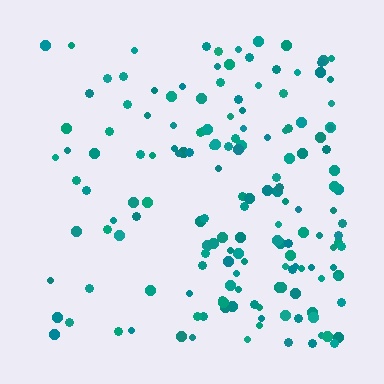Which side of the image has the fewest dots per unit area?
The left.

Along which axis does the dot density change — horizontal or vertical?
Horizontal.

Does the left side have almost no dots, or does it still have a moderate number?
Still a moderate number, just noticeably fewer than the right.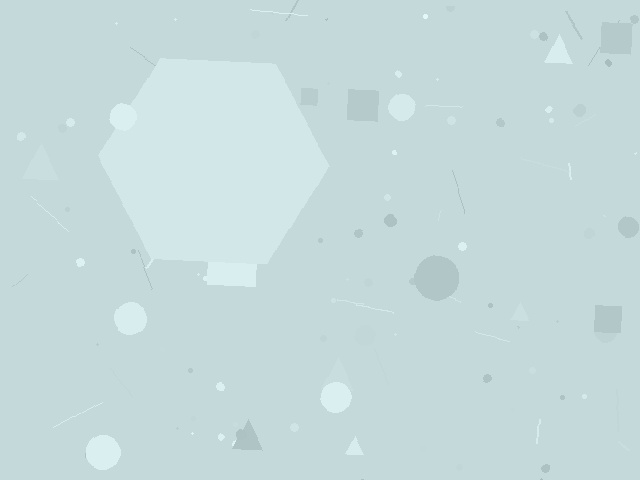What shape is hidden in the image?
A hexagon is hidden in the image.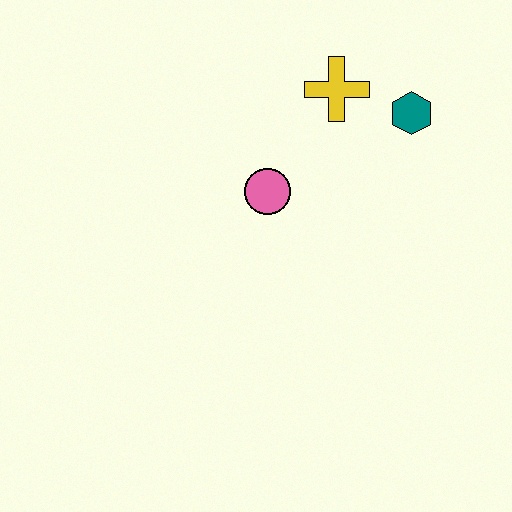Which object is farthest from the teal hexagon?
The pink circle is farthest from the teal hexagon.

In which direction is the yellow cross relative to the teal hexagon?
The yellow cross is to the left of the teal hexagon.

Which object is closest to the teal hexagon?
The yellow cross is closest to the teal hexagon.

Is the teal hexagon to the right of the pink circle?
Yes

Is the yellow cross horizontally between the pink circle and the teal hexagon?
Yes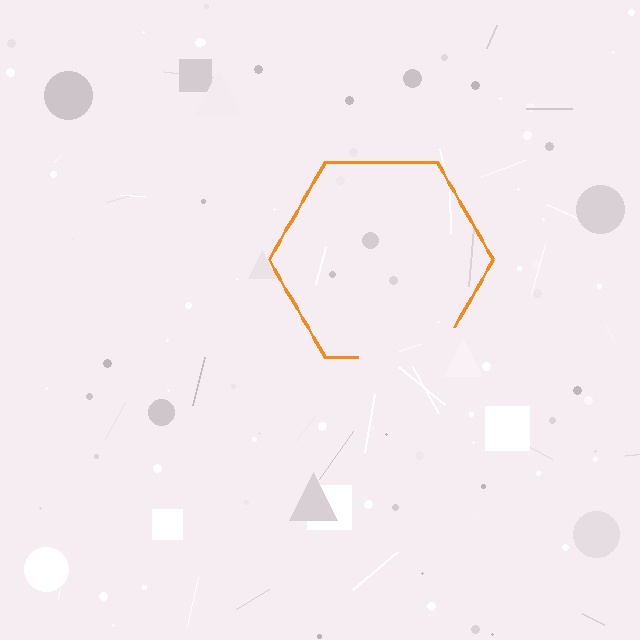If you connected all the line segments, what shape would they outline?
They would outline a hexagon.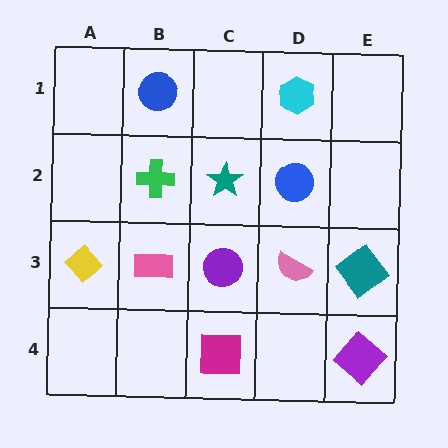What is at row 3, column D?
A pink semicircle.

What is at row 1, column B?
A blue circle.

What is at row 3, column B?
A pink rectangle.